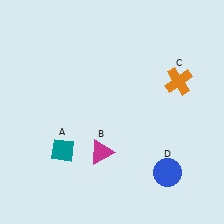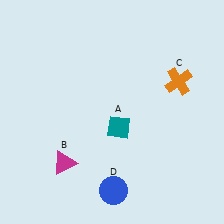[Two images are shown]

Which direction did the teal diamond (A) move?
The teal diamond (A) moved right.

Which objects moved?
The objects that moved are: the teal diamond (A), the magenta triangle (B), the blue circle (D).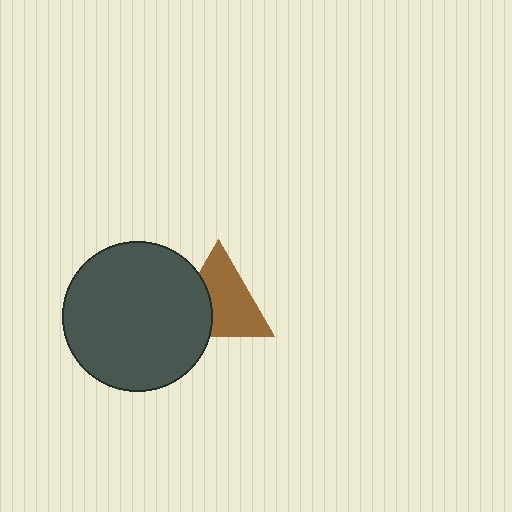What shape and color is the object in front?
The object in front is a dark gray circle.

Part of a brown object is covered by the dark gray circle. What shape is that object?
It is a triangle.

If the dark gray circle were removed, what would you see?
You would see the complete brown triangle.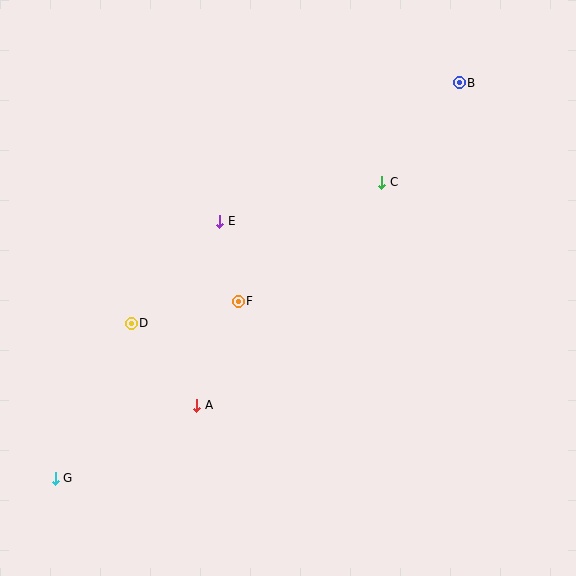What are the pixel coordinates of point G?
Point G is at (55, 478).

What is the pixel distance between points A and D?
The distance between A and D is 105 pixels.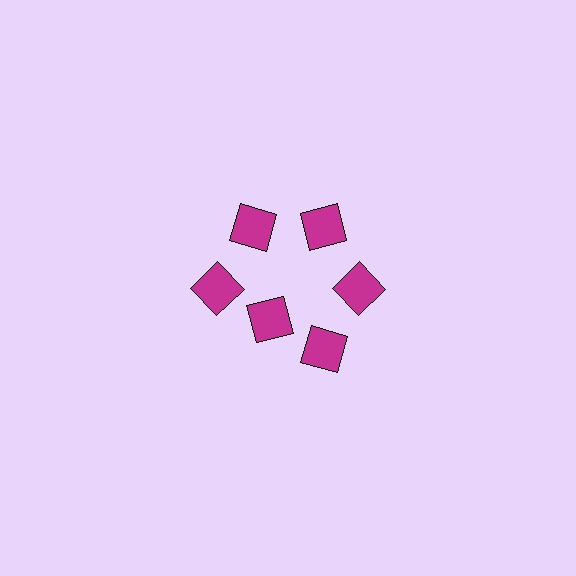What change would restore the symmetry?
The symmetry would be restored by moving it outward, back onto the ring so that all 6 squares sit at equal angles and equal distance from the center.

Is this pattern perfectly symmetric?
No. The 6 magenta squares are arranged in a ring, but one element near the 7 o'clock position is pulled inward toward the center, breaking the 6-fold rotational symmetry.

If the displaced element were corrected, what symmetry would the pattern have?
It would have 6-fold rotational symmetry — the pattern would map onto itself every 60 degrees.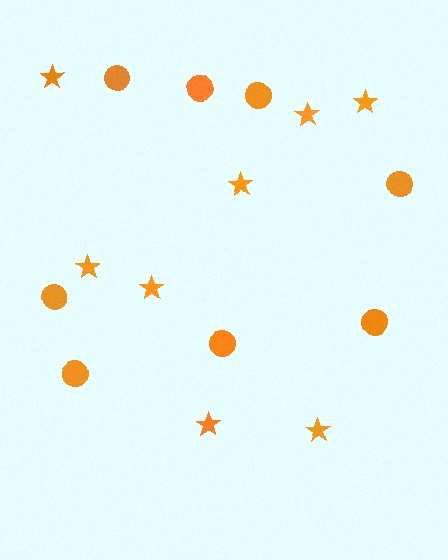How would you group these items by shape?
There are 2 groups: one group of stars (8) and one group of circles (8).